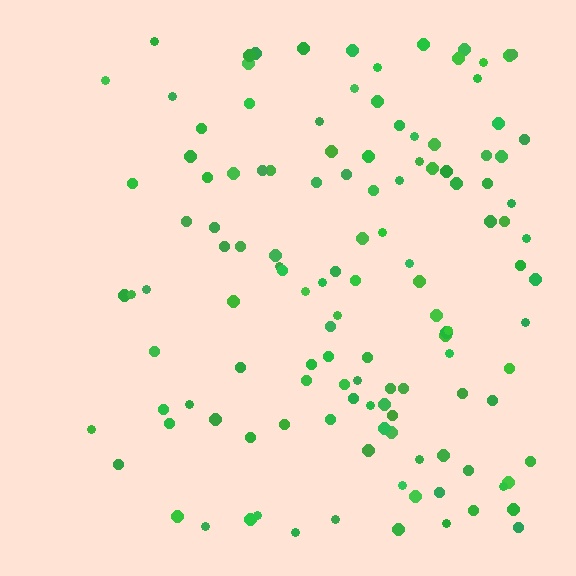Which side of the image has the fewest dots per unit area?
The left.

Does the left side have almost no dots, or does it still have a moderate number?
Still a moderate number, just noticeably fewer than the right.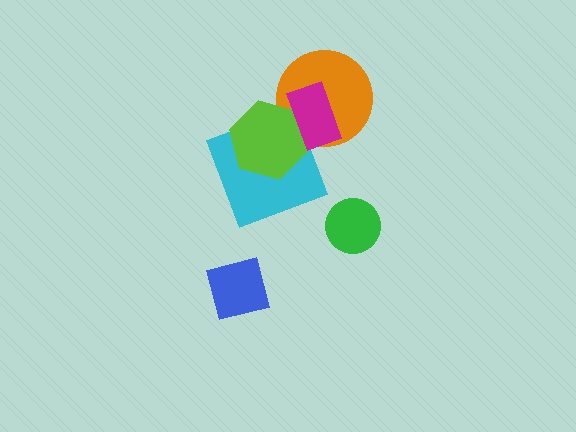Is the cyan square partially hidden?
Yes, it is partially covered by another shape.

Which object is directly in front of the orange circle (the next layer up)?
The lime hexagon is directly in front of the orange circle.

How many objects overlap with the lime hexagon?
3 objects overlap with the lime hexagon.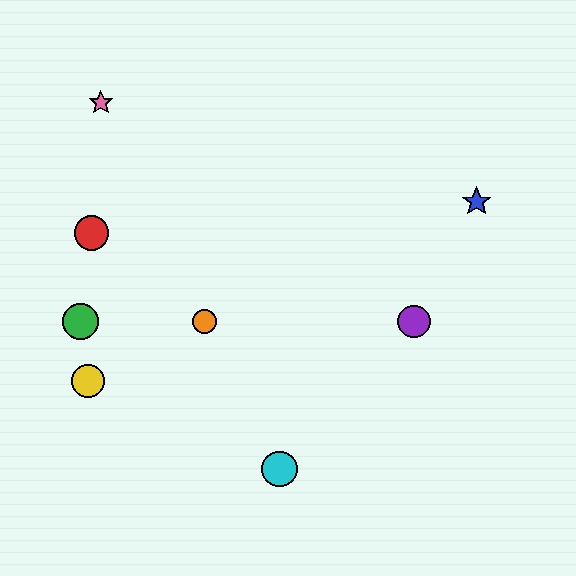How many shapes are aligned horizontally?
3 shapes (the green circle, the purple circle, the orange circle) are aligned horizontally.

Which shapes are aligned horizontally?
The green circle, the purple circle, the orange circle are aligned horizontally.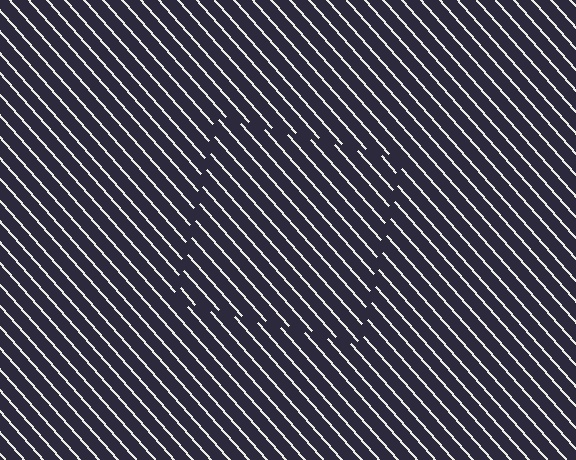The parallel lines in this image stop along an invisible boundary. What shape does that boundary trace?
An illusory square. The interior of the shape contains the same grating, shifted by half a period — the contour is defined by the phase discontinuity where line-ends from the inner and outer gratings abut.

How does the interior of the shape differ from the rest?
The interior of the shape contains the same grating, shifted by half a period — the contour is defined by the phase discontinuity where line-ends from the inner and outer gratings abut.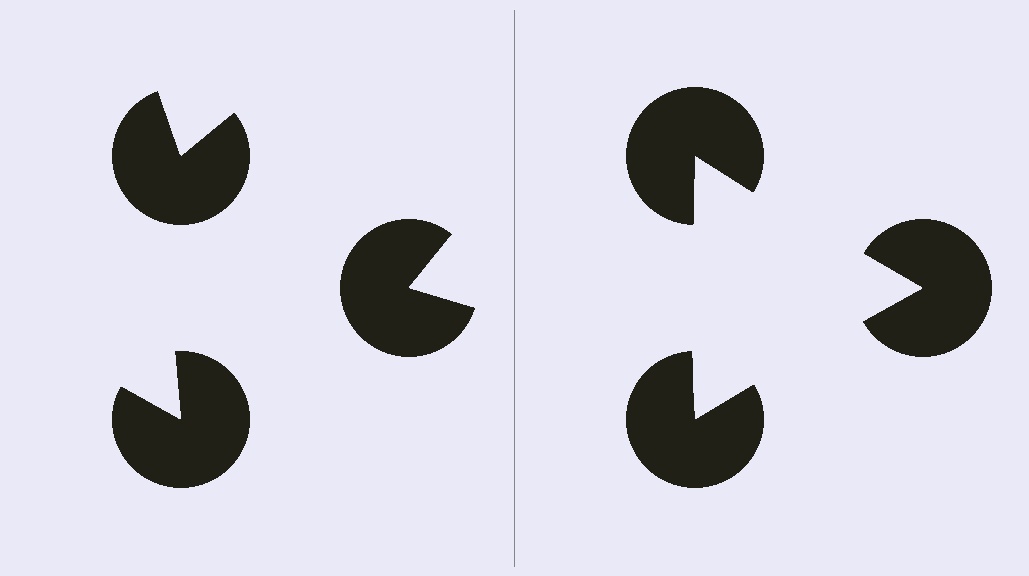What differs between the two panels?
The pac-man discs are positioned identically on both sides; only the wedge orientations differ. On the right they align to a triangle; on the left they are misaligned.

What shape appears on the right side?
An illusory triangle.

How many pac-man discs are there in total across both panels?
6 — 3 on each side.